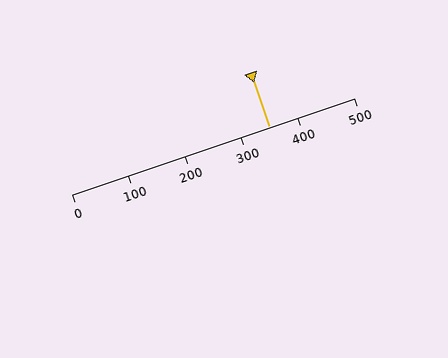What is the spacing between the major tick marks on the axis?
The major ticks are spaced 100 apart.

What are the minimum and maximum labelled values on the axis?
The axis runs from 0 to 500.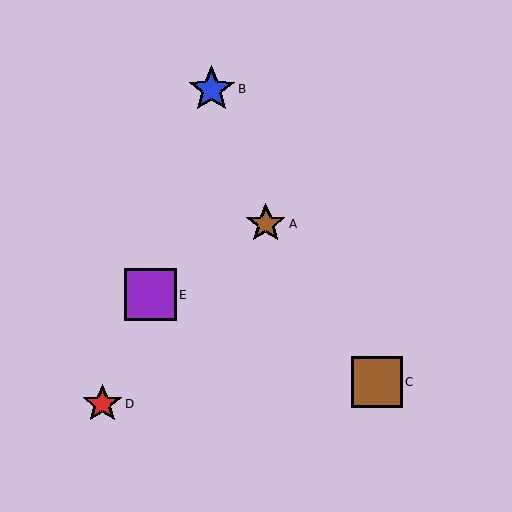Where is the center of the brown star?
The center of the brown star is at (266, 224).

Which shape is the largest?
The purple square (labeled E) is the largest.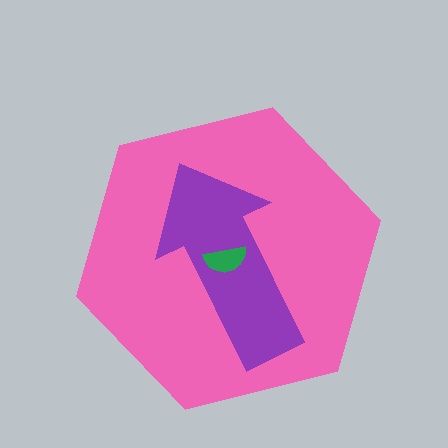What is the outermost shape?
The pink hexagon.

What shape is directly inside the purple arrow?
The green semicircle.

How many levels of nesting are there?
3.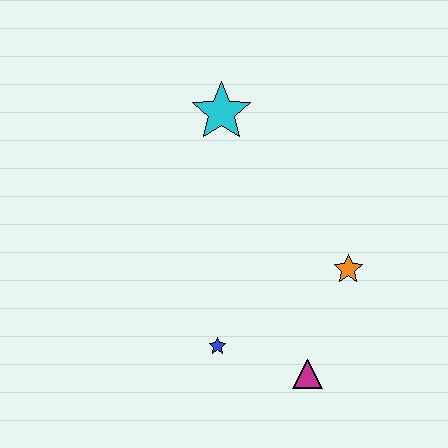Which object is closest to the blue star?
The magenta triangle is closest to the blue star.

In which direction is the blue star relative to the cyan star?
The blue star is below the cyan star.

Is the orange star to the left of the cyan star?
No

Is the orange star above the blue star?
Yes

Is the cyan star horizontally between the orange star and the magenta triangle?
No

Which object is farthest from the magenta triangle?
The cyan star is farthest from the magenta triangle.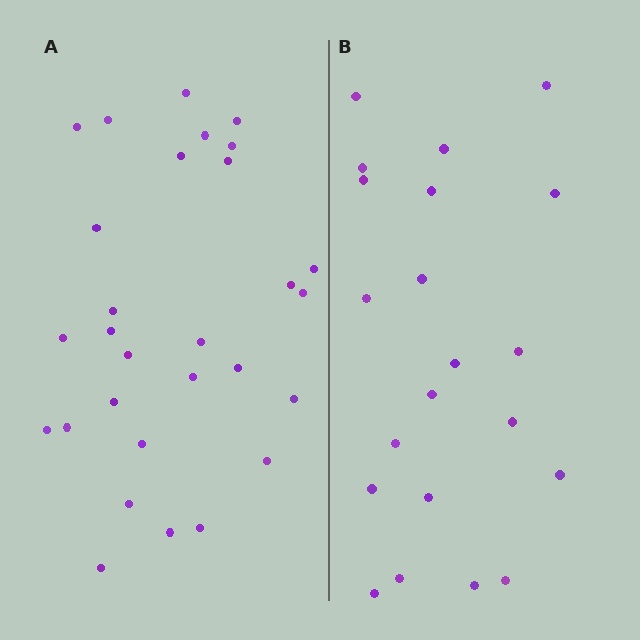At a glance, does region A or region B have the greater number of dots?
Region A (the left region) has more dots.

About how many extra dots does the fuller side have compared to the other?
Region A has roughly 8 or so more dots than region B.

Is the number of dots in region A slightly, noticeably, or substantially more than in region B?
Region A has noticeably more, but not dramatically so. The ratio is roughly 1.4 to 1.